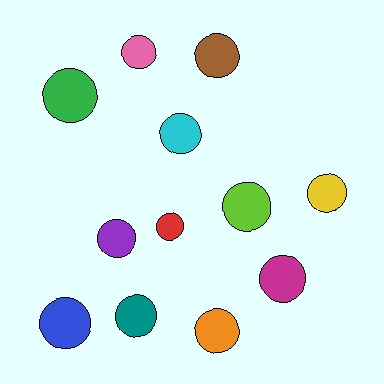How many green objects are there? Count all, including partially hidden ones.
There is 1 green object.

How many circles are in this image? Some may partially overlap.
There are 12 circles.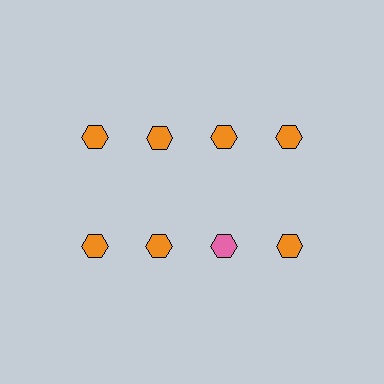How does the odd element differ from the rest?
It has a different color: pink instead of orange.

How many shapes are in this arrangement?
There are 8 shapes arranged in a grid pattern.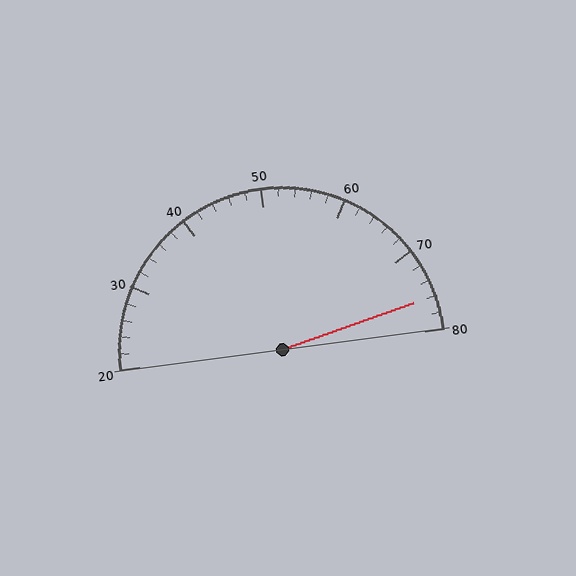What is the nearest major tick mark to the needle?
The nearest major tick mark is 80.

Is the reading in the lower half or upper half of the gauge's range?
The reading is in the upper half of the range (20 to 80).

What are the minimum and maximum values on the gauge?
The gauge ranges from 20 to 80.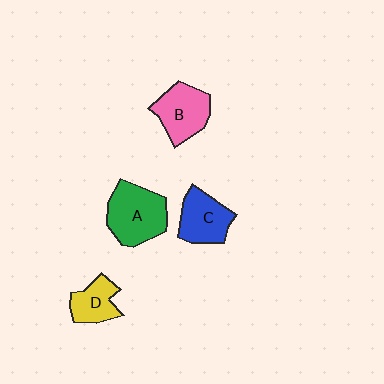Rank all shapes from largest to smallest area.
From largest to smallest: A (green), B (pink), C (blue), D (yellow).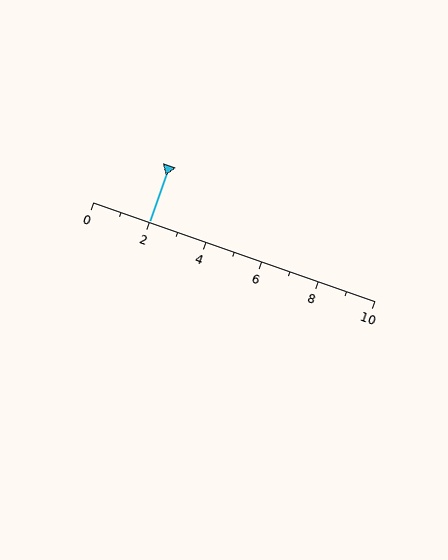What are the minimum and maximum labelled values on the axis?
The axis runs from 0 to 10.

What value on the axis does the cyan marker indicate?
The marker indicates approximately 2.